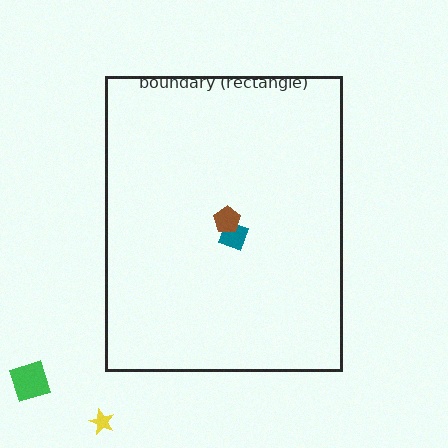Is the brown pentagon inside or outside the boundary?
Inside.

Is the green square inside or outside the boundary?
Outside.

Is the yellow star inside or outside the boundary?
Outside.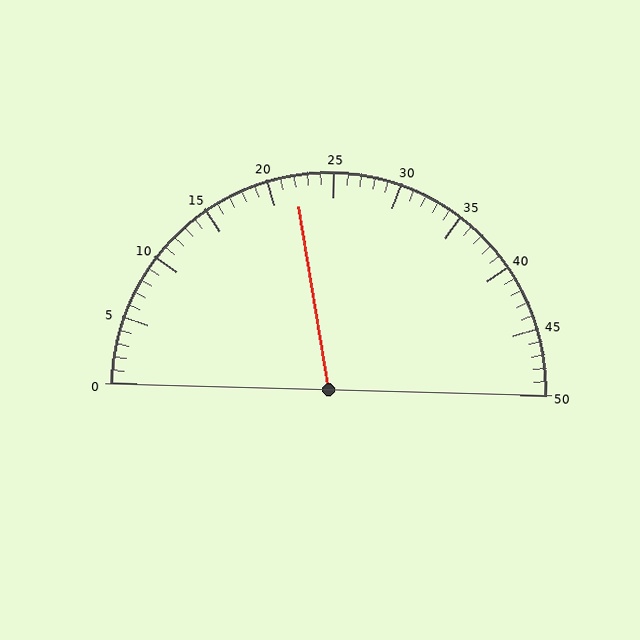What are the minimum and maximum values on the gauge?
The gauge ranges from 0 to 50.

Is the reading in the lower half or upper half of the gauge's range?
The reading is in the lower half of the range (0 to 50).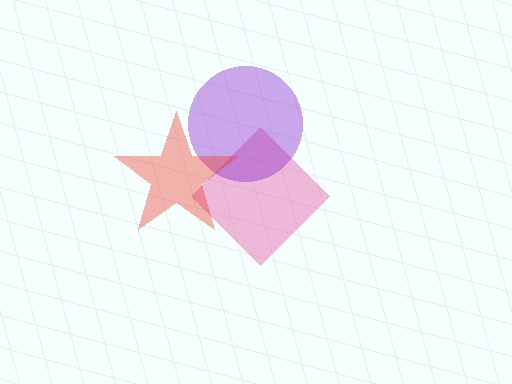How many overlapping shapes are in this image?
There are 3 overlapping shapes in the image.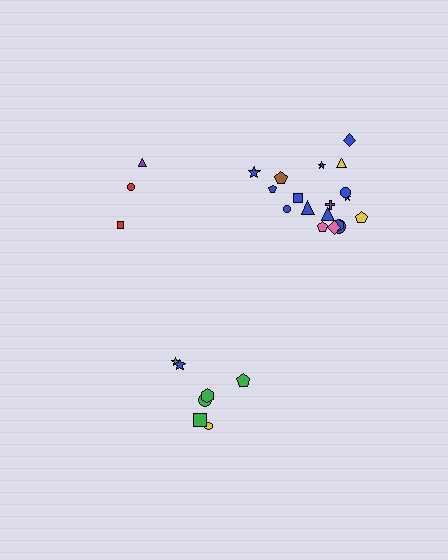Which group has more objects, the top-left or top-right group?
The top-right group.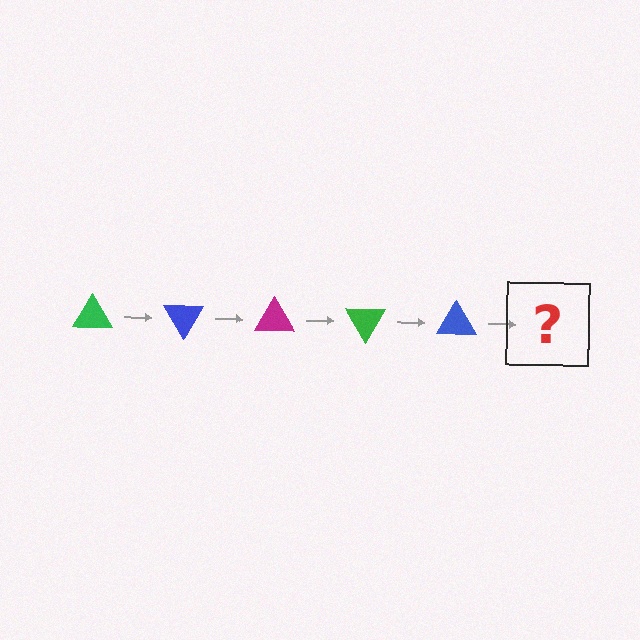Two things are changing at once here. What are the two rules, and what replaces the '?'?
The two rules are that it rotates 60 degrees each step and the color cycles through green, blue, and magenta. The '?' should be a magenta triangle, rotated 300 degrees from the start.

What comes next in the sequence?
The next element should be a magenta triangle, rotated 300 degrees from the start.